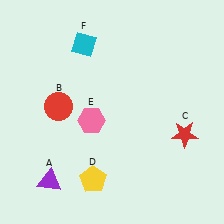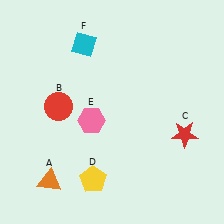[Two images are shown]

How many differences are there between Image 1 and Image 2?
There is 1 difference between the two images.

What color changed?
The triangle (A) changed from purple in Image 1 to orange in Image 2.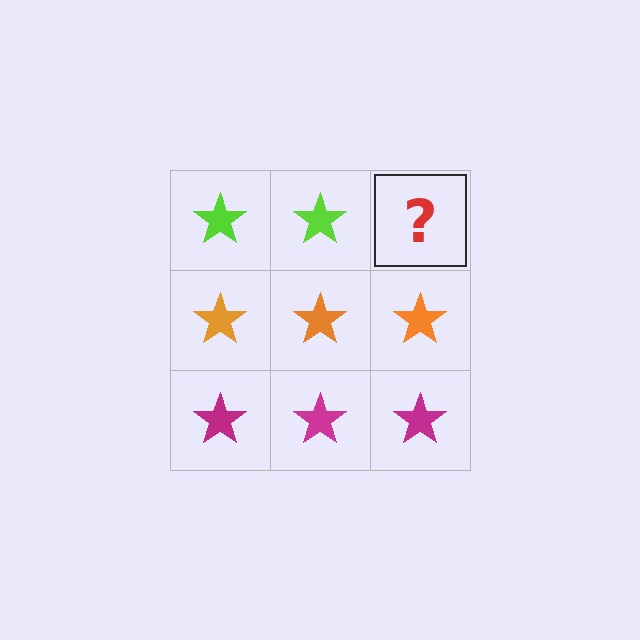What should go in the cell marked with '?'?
The missing cell should contain a lime star.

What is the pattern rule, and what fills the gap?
The rule is that each row has a consistent color. The gap should be filled with a lime star.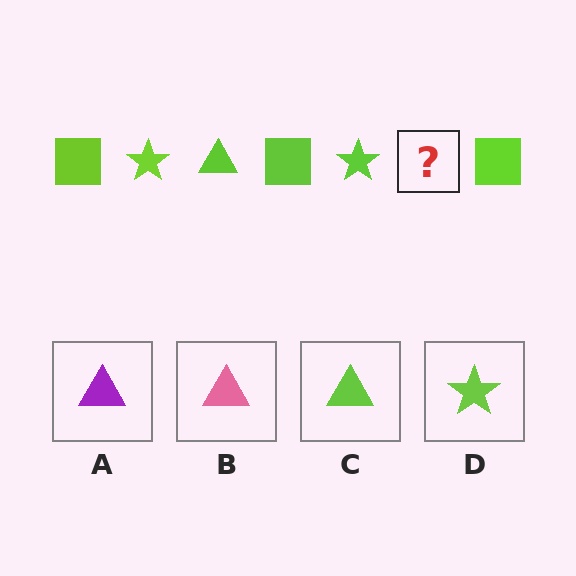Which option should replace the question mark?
Option C.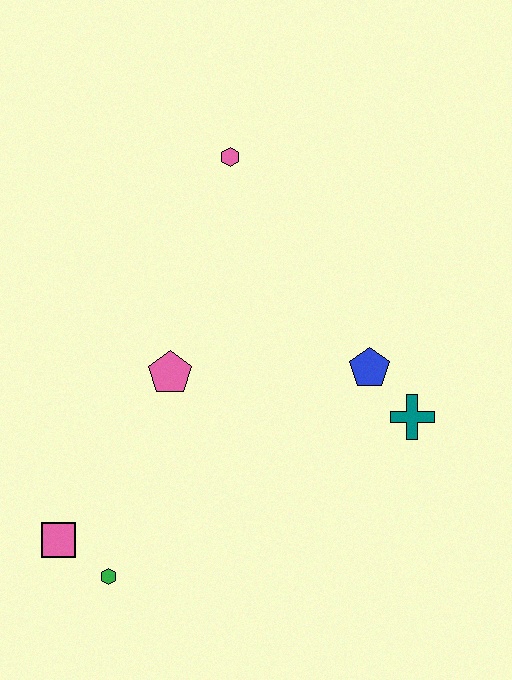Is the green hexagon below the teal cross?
Yes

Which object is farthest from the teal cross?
The pink square is farthest from the teal cross.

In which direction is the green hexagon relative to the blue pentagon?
The green hexagon is to the left of the blue pentagon.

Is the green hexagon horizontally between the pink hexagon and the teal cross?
No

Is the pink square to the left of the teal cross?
Yes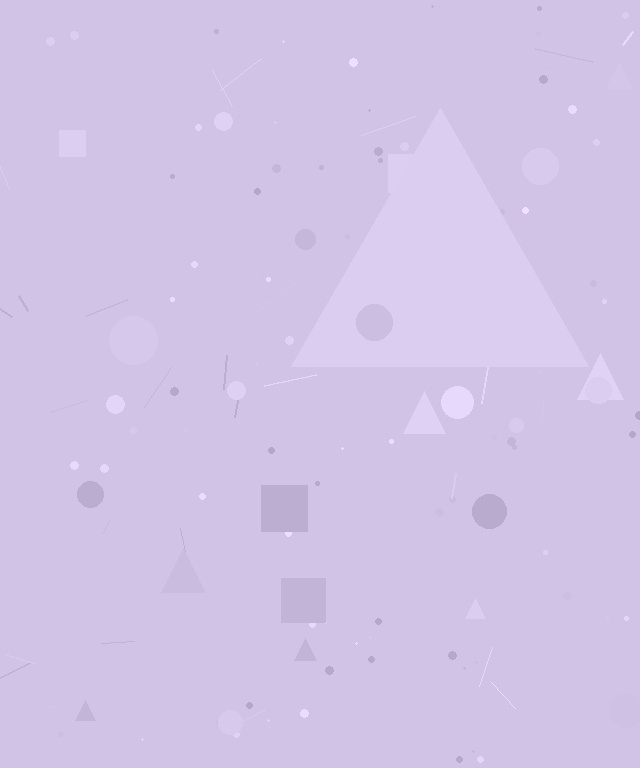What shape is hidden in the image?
A triangle is hidden in the image.